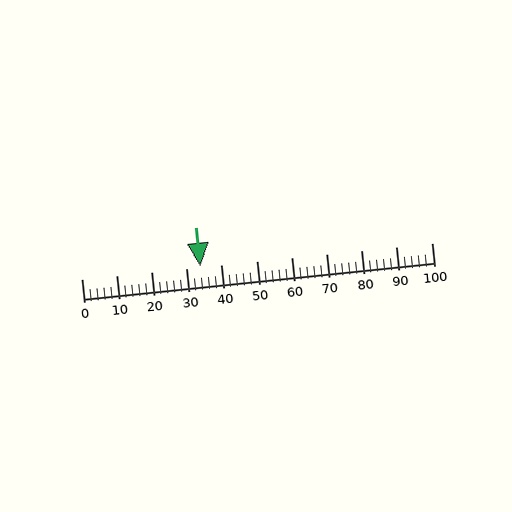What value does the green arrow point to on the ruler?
The green arrow points to approximately 34.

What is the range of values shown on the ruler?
The ruler shows values from 0 to 100.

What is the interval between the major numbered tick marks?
The major tick marks are spaced 10 units apart.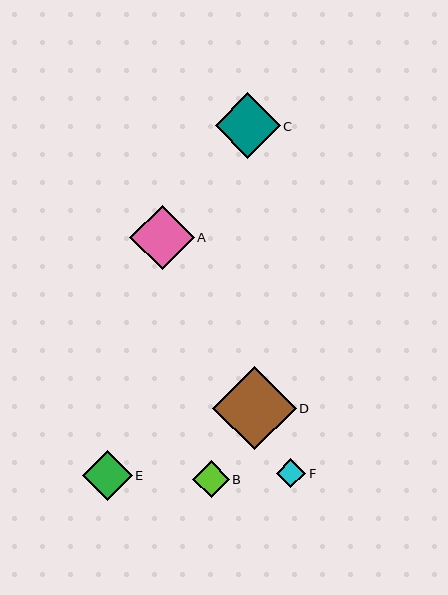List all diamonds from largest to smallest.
From largest to smallest: D, C, A, E, B, F.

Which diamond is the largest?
Diamond D is the largest with a size of approximately 83 pixels.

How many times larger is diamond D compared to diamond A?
Diamond D is approximately 1.3 times the size of diamond A.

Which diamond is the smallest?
Diamond F is the smallest with a size of approximately 29 pixels.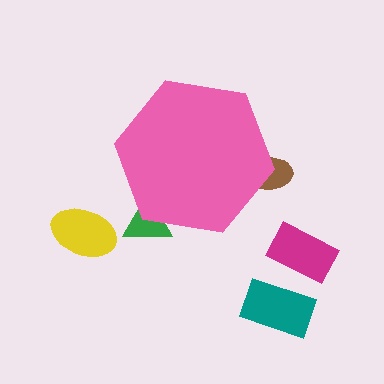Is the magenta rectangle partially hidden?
No, the magenta rectangle is fully visible.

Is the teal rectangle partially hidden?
No, the teal rectangle is fully visible.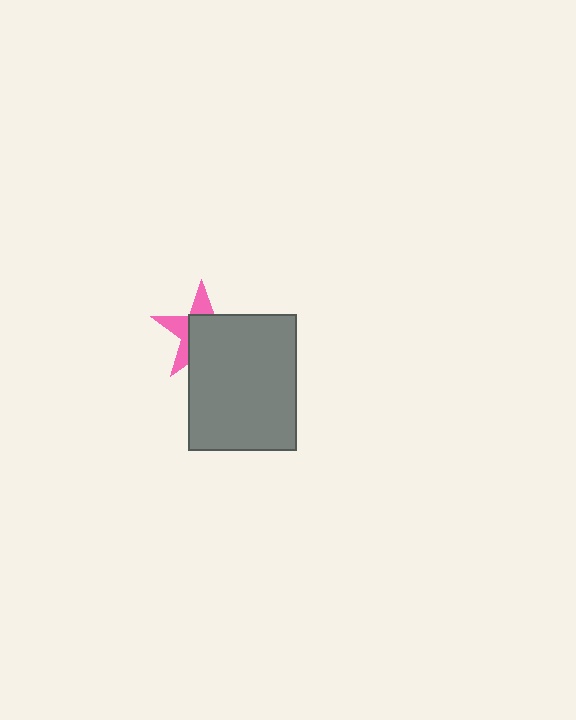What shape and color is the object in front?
The object in front is a gray rectangle.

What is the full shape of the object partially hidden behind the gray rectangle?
The partially hidden object is a pink star.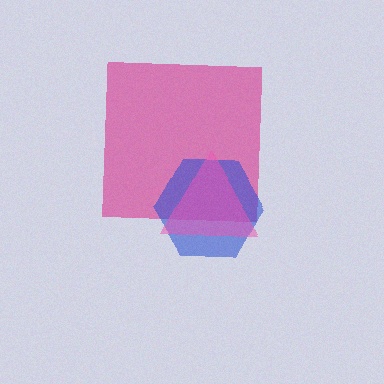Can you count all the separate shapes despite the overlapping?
Yes, there are 3 separate shapes.